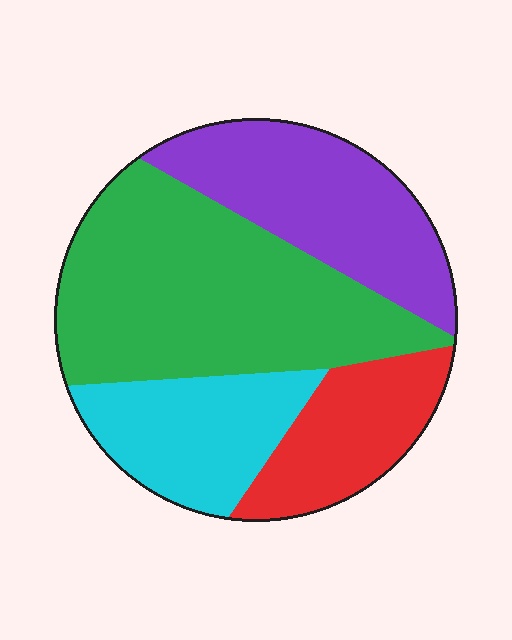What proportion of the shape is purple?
Purple takes up less than a quarter of the shape.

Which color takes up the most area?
Green, at roughly 40%.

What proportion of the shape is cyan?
Cyan covers around 20% of the shape.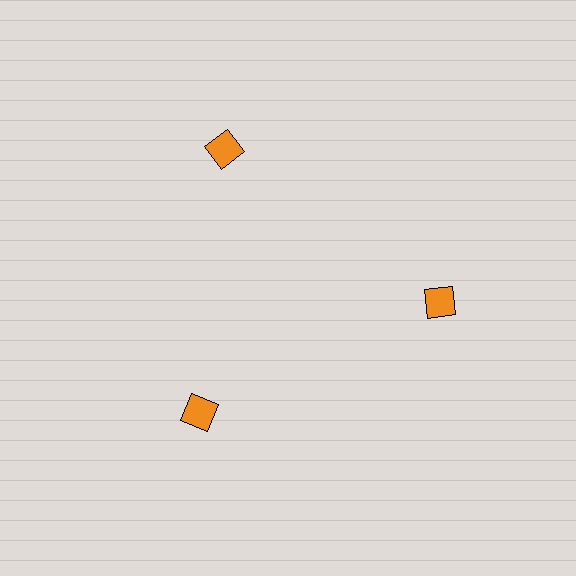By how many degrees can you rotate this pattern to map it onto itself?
The pattern maps onto itself every 120 degrees of rotation.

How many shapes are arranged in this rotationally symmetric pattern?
There are 3 shapes, arranged in 3 groups of 1.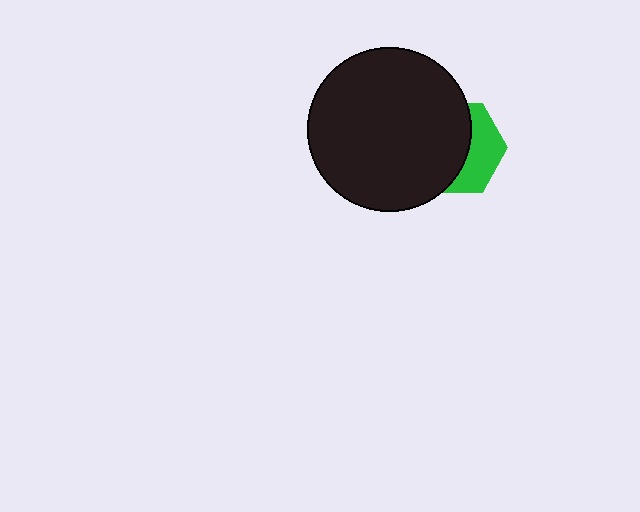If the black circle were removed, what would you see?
You would see the complete green hexagon.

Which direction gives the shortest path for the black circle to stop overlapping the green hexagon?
Moving left gives the shortest separation.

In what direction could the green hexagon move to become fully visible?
The green hexagon could move right. That would shift it out from behind the black circle entirely.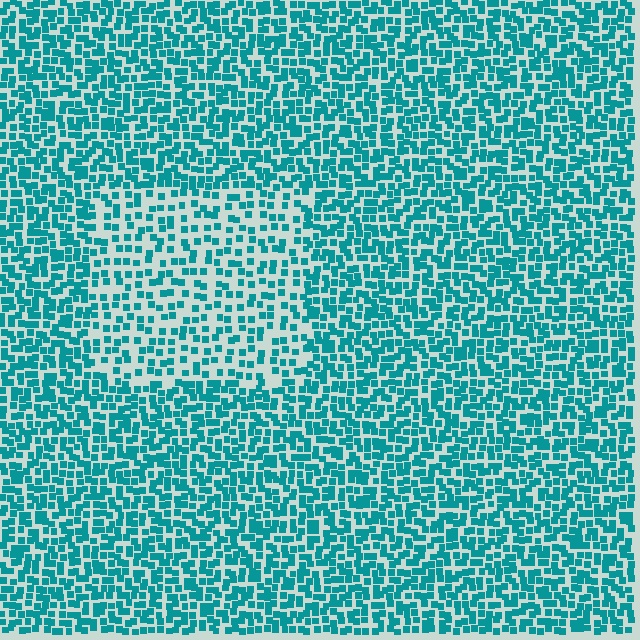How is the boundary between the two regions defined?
The boundary is defined by a change in element density (approximately 1.8x ratio). All elements are the same color, size, and shape.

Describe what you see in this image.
The image contains small teal elements arranged at two different densities. A rectangle-shaped region is visible where the elements are less densely packed than the surrounding area.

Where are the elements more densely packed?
The elements are more densely packed outside the rectangle boundary.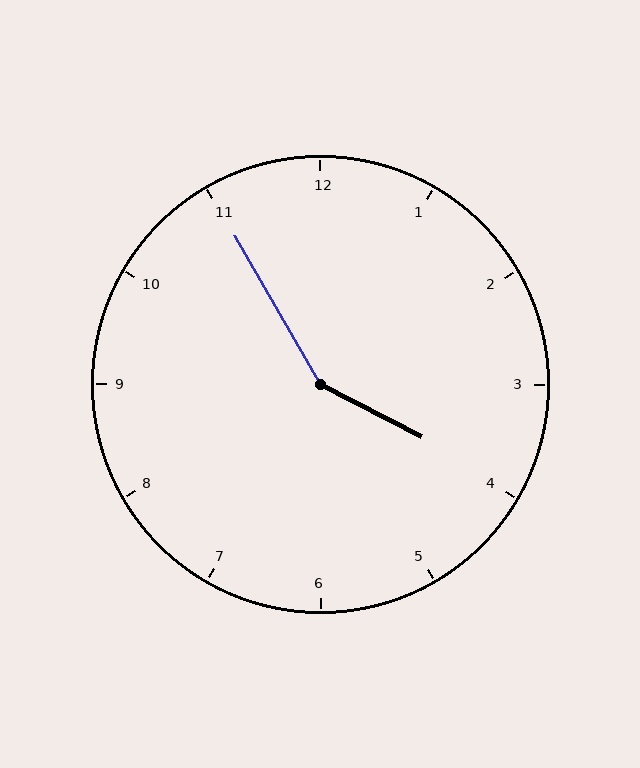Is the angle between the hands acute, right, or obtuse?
It is obtuse.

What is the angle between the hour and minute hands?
Approximately 148 degrees.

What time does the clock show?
3:55.